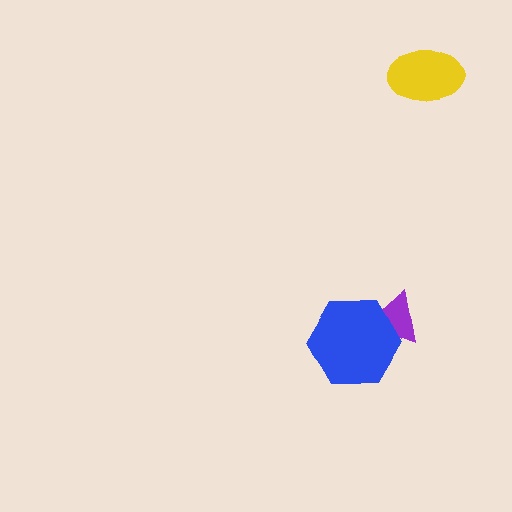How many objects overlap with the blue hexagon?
1 object overlaps with the blue hexagon.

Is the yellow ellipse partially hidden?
No, no other shape covers it.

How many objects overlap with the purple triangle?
1 object overlaps with the purple triangle.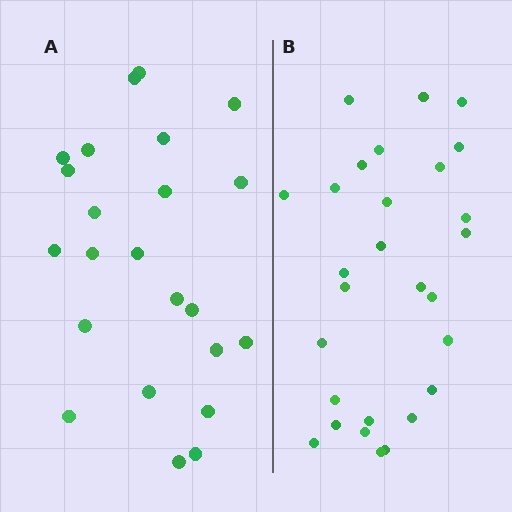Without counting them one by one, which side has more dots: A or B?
Region B (the right region) has more dots.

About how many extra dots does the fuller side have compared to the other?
Region B has about 5 more dots than region A.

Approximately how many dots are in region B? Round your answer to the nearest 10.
About 30 dots. (The exact count is 28, which rounds to 30.)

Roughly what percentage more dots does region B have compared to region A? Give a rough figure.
About 20% more.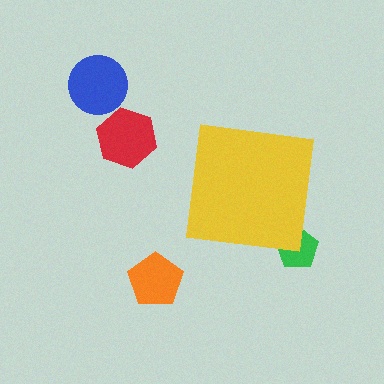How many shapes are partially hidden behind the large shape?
1 shape is partially hidden.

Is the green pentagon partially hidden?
Yes, the green pentagon is partially hidden behind the yellow square.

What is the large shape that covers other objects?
A yellow square.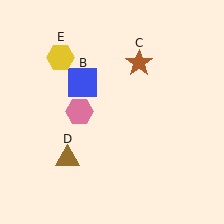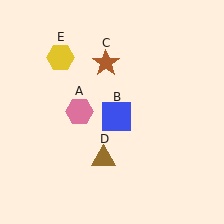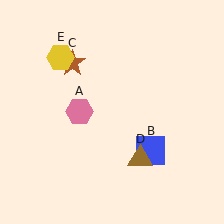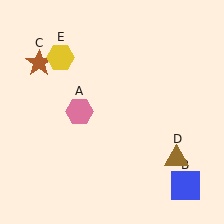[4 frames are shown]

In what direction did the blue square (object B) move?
The blue square (object B) moved down and to the right.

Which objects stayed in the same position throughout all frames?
Pink hexagon (object A) and yellow hexagon (object E) remained stationary.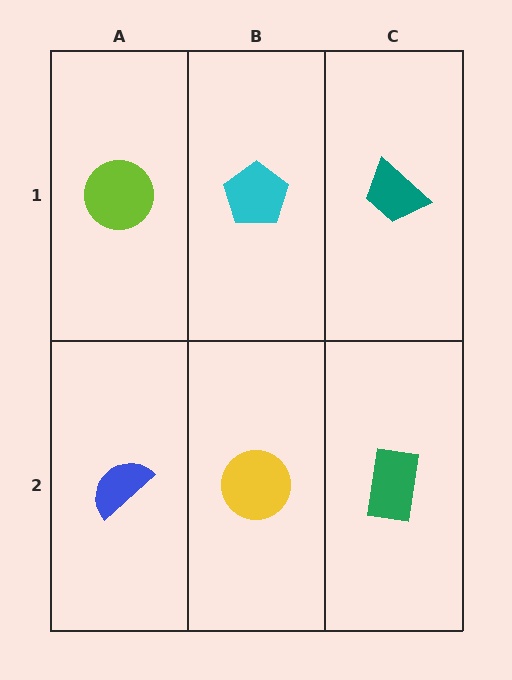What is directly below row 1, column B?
A yellow circle.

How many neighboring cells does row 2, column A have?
2.